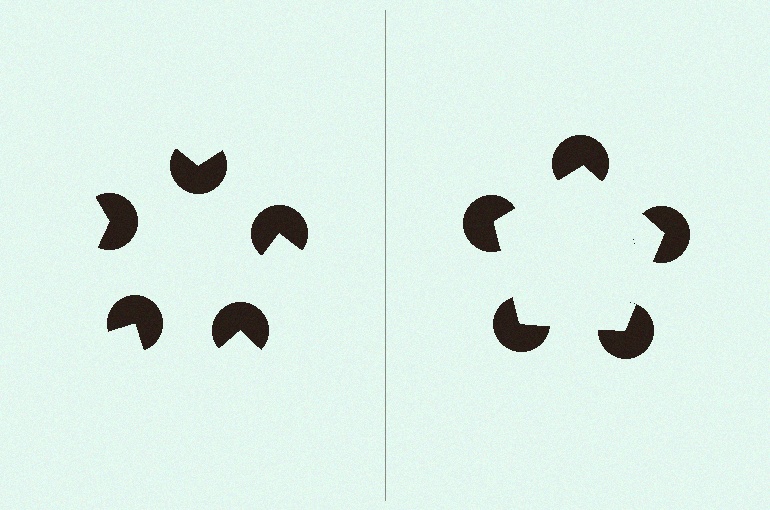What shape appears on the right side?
An illusory pentagon.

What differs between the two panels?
The pac-man discs are positioned identically on both sides; only the wedge orientations differ. On the right they align to a pentagon; on the left they are misaligned.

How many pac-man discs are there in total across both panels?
10 — 5 on each side.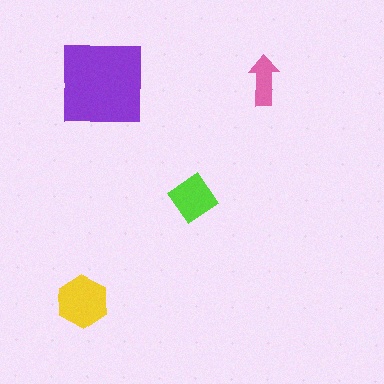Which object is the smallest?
The pink arrow.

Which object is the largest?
The purple square.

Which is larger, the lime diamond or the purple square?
The purple square.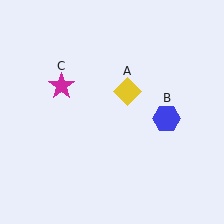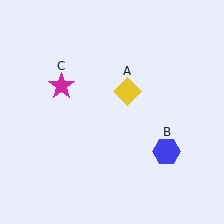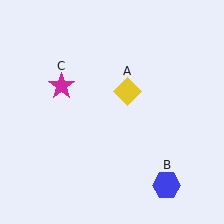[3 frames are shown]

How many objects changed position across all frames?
1 object changed position: blue hexagon (object B).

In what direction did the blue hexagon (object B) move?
The blue hexagon (object B) moved down.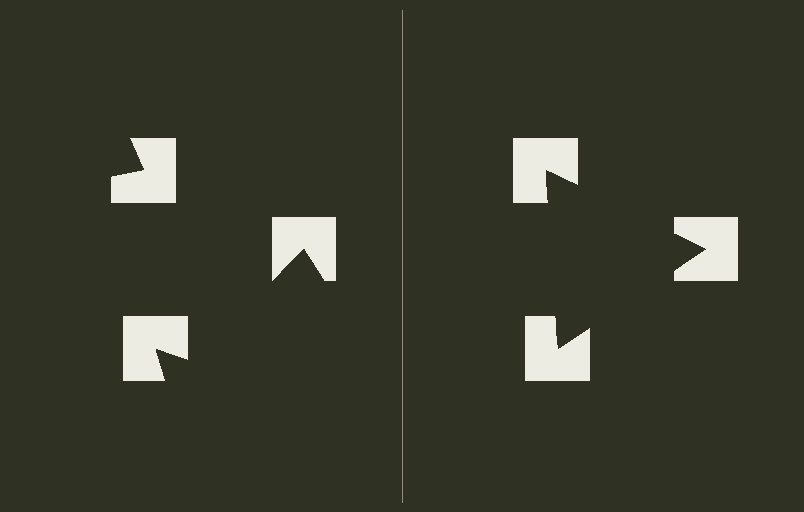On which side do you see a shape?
An illusory triangle appears on the right side. On the left side the wedge cuts are rotated, so no coherent shape forms.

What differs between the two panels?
The notched squares are positioned identically on both sides; only the wedge orientations differ. On the right they align to a triangle; on the left they are misaligned.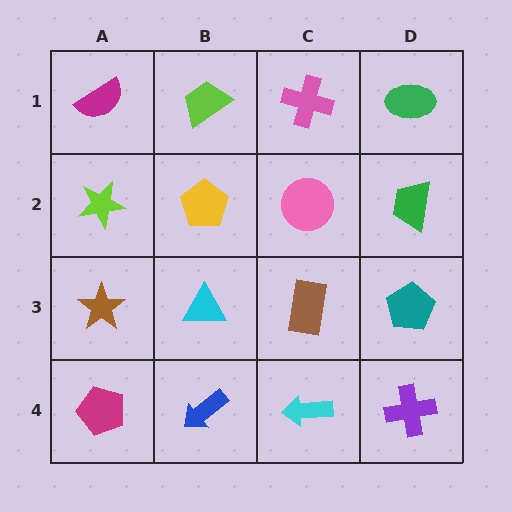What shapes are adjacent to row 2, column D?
A green ellipse (row 1, column D), a teal pentagon (row 3, column D), a pink circle (row 2, column C).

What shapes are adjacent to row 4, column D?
A teal pentagon (row 3, column D), a cyan arrow (row 4, column C).